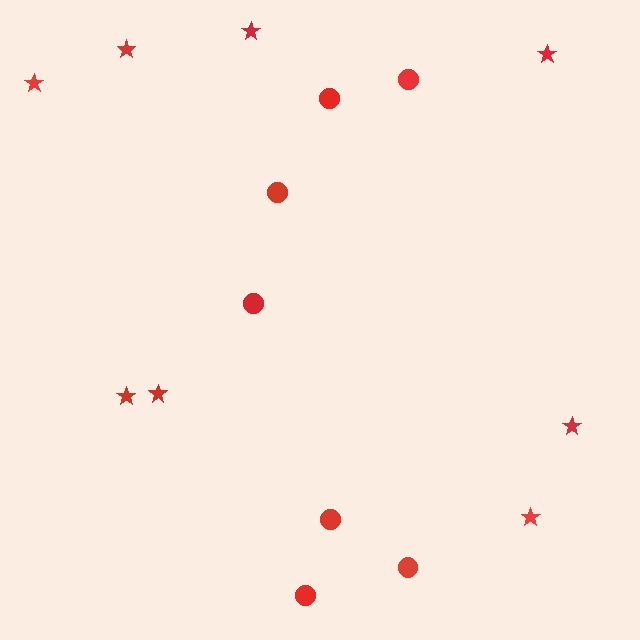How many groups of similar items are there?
There are 2 groups: one group of stars (8) and one group of circles (7).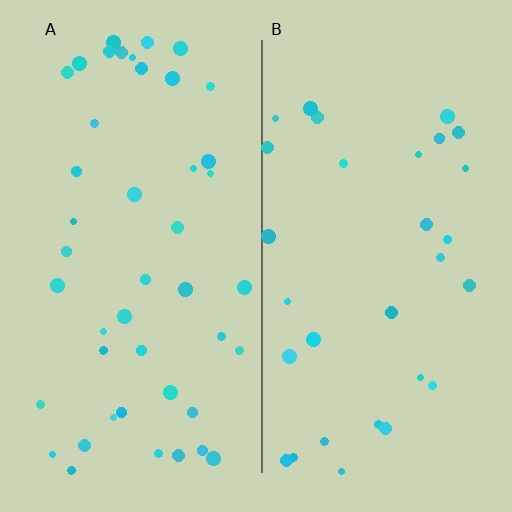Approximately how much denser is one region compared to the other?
Approximately 1.5× — region A over region B.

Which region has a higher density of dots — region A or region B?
A (the left).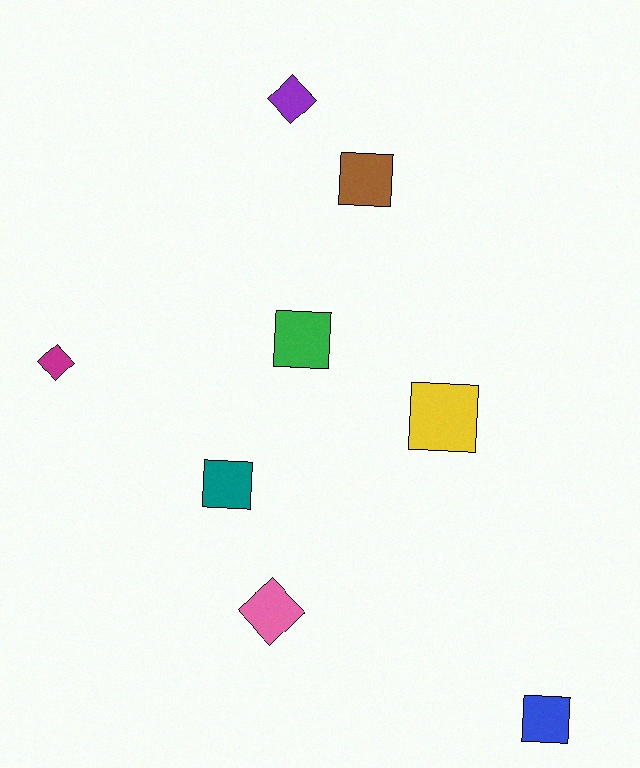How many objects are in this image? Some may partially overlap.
There are 8 objects.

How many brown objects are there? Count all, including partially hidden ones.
There is 1 brown object.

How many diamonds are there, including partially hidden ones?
There are 3 diamonds.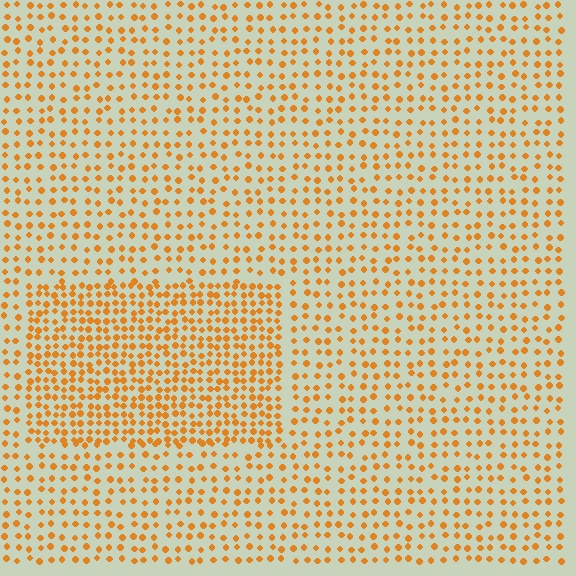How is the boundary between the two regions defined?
The boundary is defined by a change in element density (approximately 1.8x ratio). All elements are the same color, size, and shape.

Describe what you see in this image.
The image contains small orange elements arranged at two different densities. A rectangle-shaped region is visible where the elements are more densely packed than the surrounding area.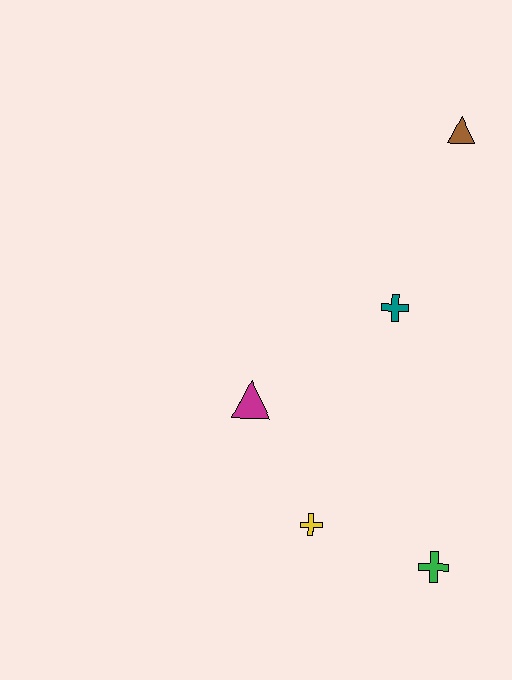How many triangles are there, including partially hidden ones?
There are 2 triangles.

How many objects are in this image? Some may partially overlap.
There are 5 objects.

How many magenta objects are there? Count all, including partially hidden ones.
There is 1 magenta object.